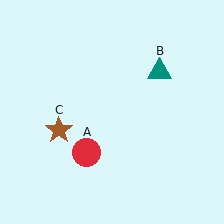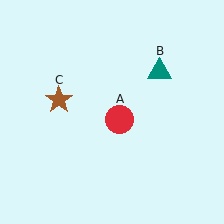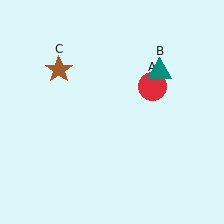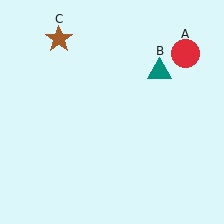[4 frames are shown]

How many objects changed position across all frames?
2 objects changed position: red circle (object A), brown star (object C).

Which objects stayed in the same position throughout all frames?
Teal triangle (object B) remained stationary.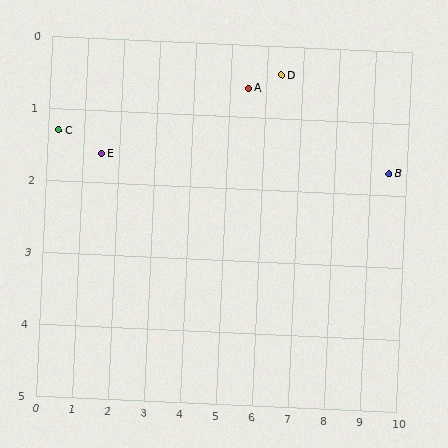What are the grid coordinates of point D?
Point D is at approximately (6.4, 0.4).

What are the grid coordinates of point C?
Point C is at approximately (0.3, 1.3).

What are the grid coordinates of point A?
Point A is at approximately (5.5, 0.6).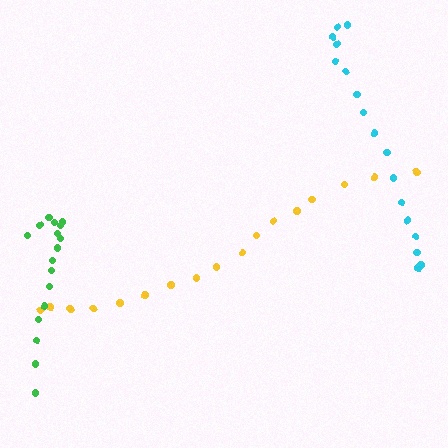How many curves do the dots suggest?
There are 3 distinct paths.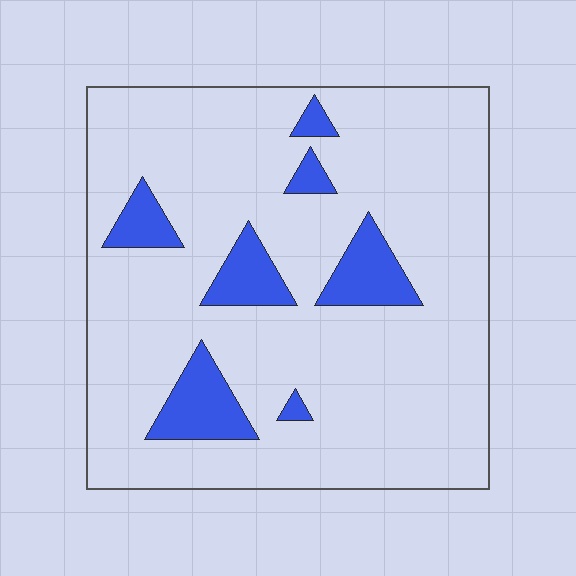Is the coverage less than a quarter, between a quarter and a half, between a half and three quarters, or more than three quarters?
Less than a quarter.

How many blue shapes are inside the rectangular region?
7.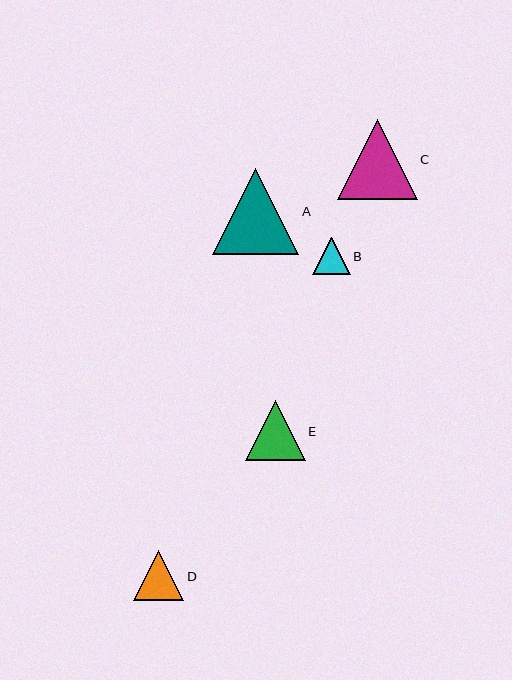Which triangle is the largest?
Triangle A is the largest with a size of approximately 86 pixels.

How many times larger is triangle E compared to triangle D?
Triangle E is approximately 1.2 times the size of triangle D.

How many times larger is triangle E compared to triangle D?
Triangle E is approximately 1.2 times the size of triangle D.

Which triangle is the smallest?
Triangle B is the smallest with a size of approximately 38 pixels.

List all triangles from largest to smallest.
From largest to smallest: A, C, E, D, B.